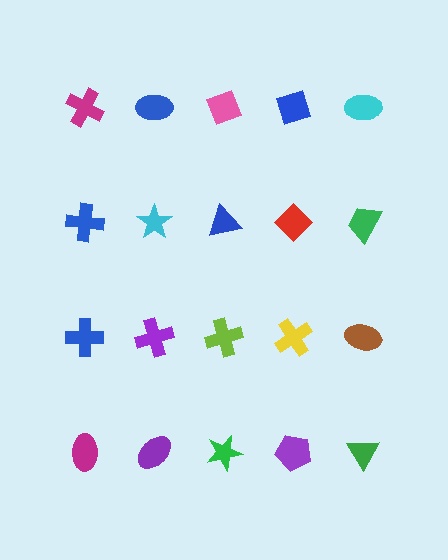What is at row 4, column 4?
A purple pentagon.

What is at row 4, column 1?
A magenta ellipse.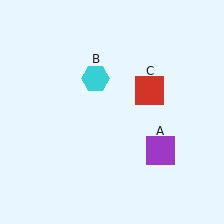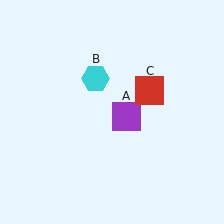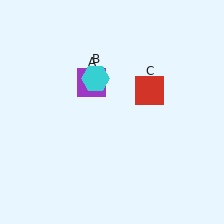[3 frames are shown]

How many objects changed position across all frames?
1 object changed position: purple square (object A).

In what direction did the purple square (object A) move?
The purple square (object A) moved up and to the left.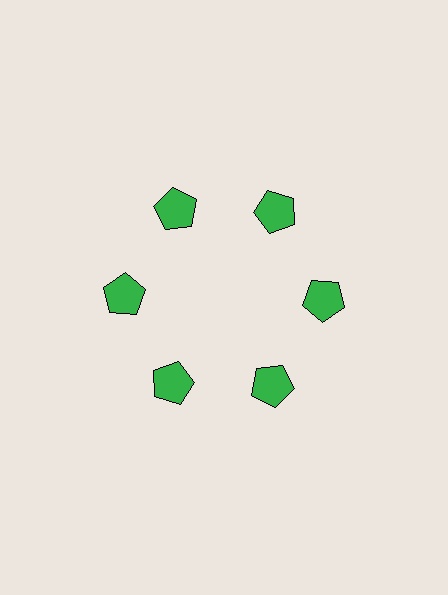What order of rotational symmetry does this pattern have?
This pattern has 6-fold rotational symmetry.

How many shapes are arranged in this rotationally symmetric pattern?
There are 6 shapes, arranged in 6 groups of 1.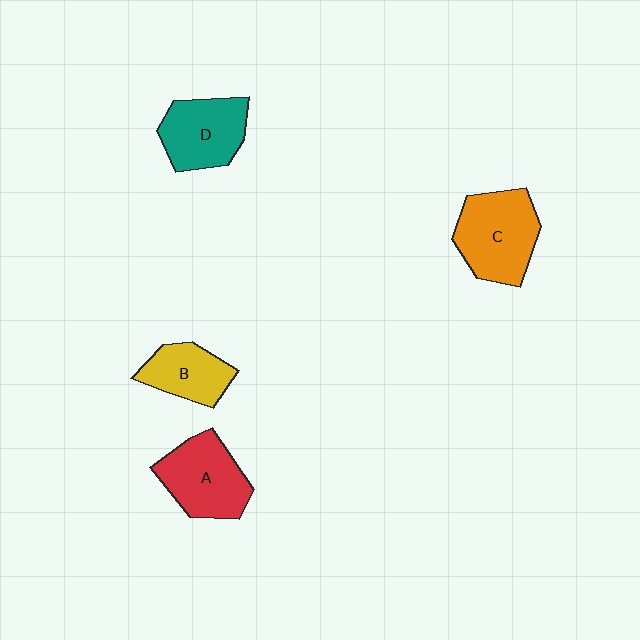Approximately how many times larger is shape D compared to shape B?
Approximately 1.3 times.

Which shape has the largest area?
Shape C (orange).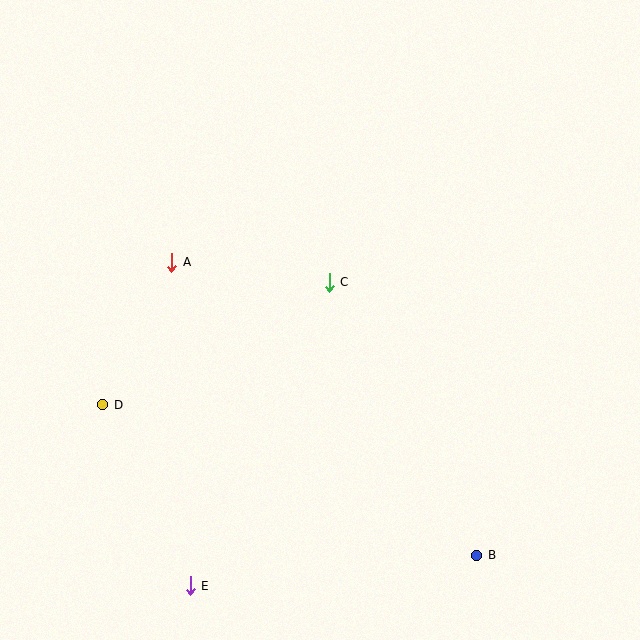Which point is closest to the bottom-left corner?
Point E is closest to the bottom-left corner.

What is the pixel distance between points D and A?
The distance between D and A is 158 pixels.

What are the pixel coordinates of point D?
Point D is at (103, 405).